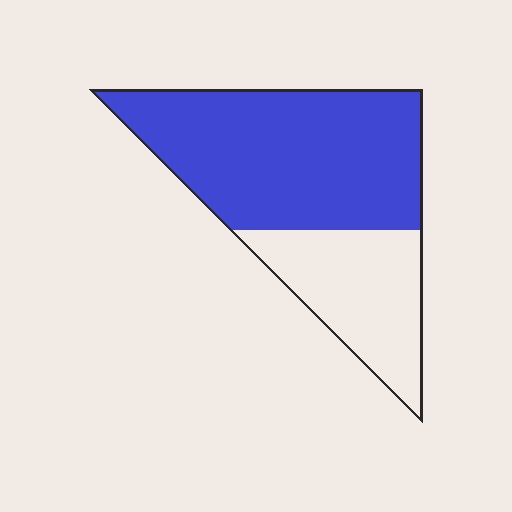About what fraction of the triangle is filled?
About two thirds (2/3).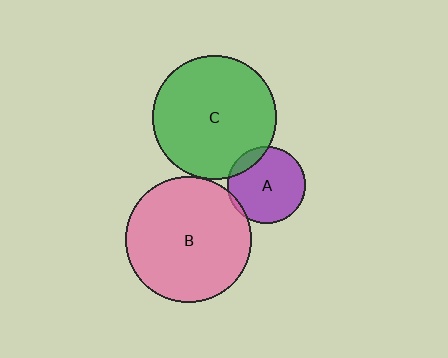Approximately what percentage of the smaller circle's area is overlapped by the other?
Approximately 5%.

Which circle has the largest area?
Circle B (pink).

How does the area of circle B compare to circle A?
Approximately 2.6 times.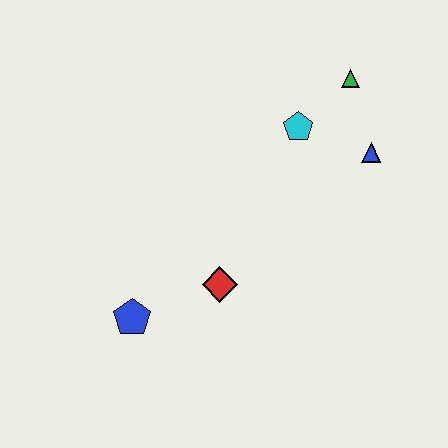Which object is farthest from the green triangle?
The blue pentagon is farthest from the green triangle.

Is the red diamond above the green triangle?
No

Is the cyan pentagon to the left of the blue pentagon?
No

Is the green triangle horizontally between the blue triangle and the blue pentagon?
Yes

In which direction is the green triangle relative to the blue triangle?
The green triangle is above the blue triangle.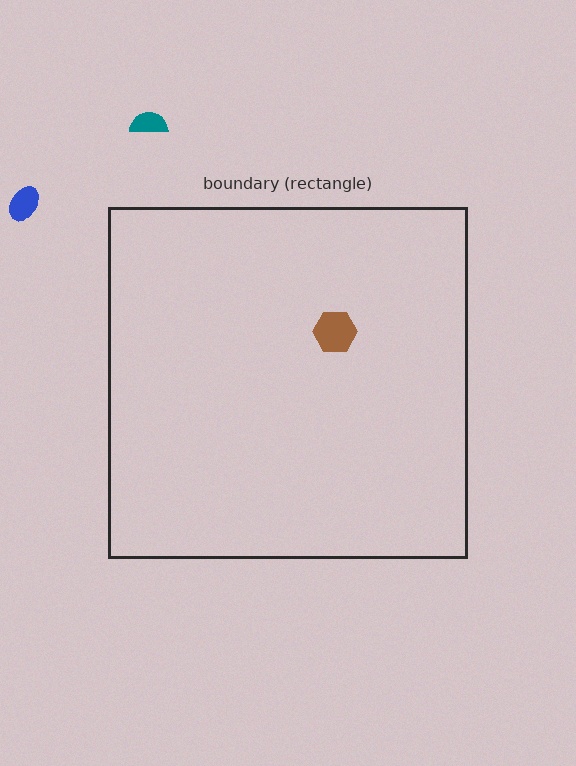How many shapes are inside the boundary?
1 inside, 2 outside.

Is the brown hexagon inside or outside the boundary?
Inside.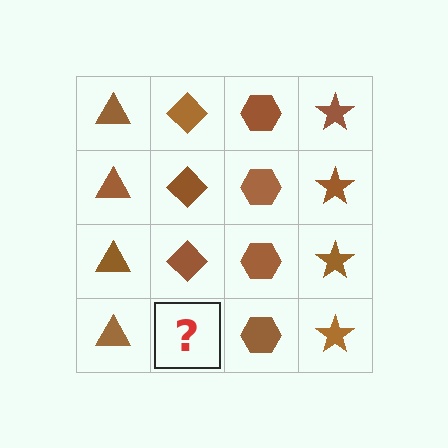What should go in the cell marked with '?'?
The missing cell should contain a brown diamond.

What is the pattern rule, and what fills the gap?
The rule is that each column has a consistent shape. The gap should be filled with a brown diamond.